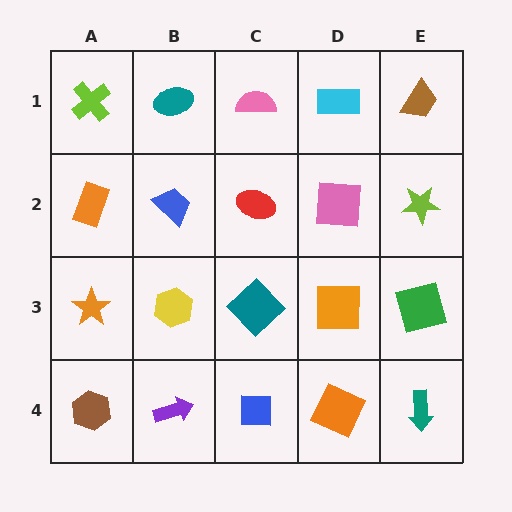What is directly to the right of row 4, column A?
A purple arrow.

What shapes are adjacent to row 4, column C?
A teal diamond (row 3, column C), a purple arrow (row 4, column B), an orange square (row 4, column D).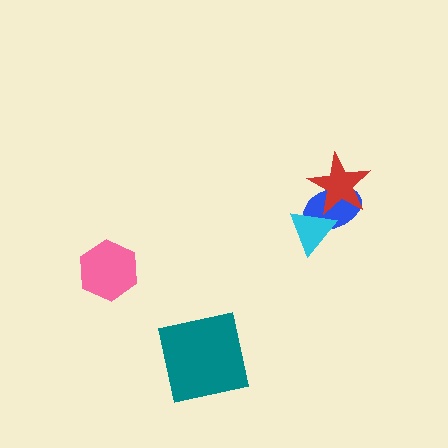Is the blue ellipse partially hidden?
Yes, it is partially covered by another shape.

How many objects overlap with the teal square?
0 objects overlap with the teal square.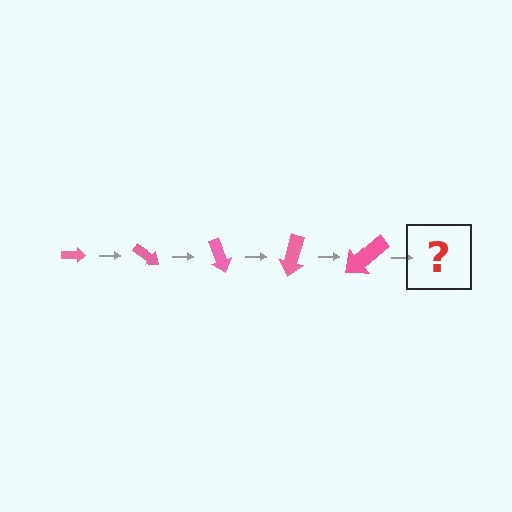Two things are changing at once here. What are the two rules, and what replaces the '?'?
The two rules are that the arrow grows larger each step and it rotates 35 degrees each step. The '?' should be an arrow, larger than the previous one and rotated 175 degrees from the start.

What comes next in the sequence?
The next element should be an arrow, larger than the previous one and rotated 175 degrees from the start.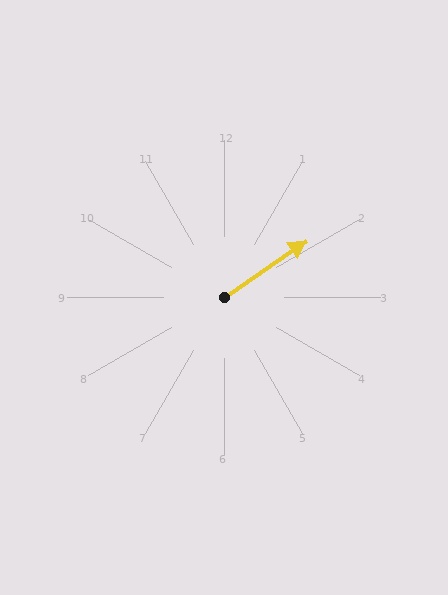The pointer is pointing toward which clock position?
Roughly 2 o'clock.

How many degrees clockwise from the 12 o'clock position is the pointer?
Approximately 55 degrees.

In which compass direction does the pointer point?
Northeast.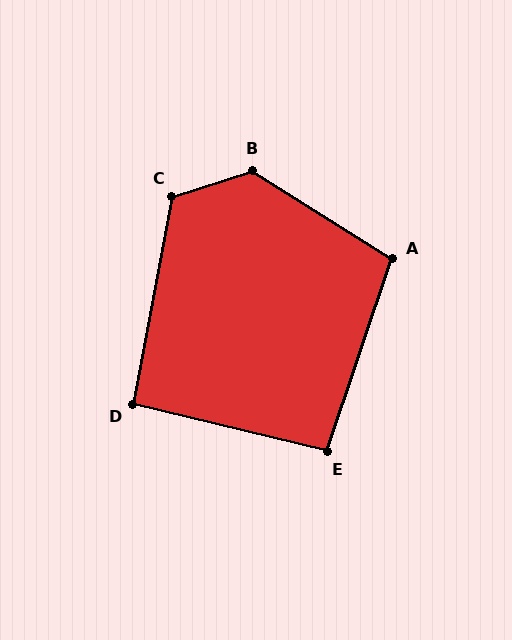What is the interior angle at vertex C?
Approximately 118 degrees (obtuse).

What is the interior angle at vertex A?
Approximately 104 degrees (obtuse).